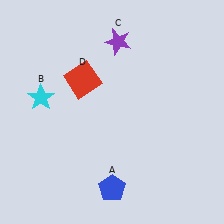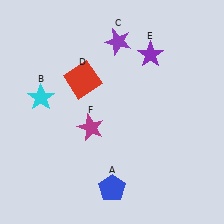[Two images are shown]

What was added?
A purple star (E), a magenta star (F) were added in Image 2.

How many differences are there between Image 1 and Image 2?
There are 2 differences between the two images.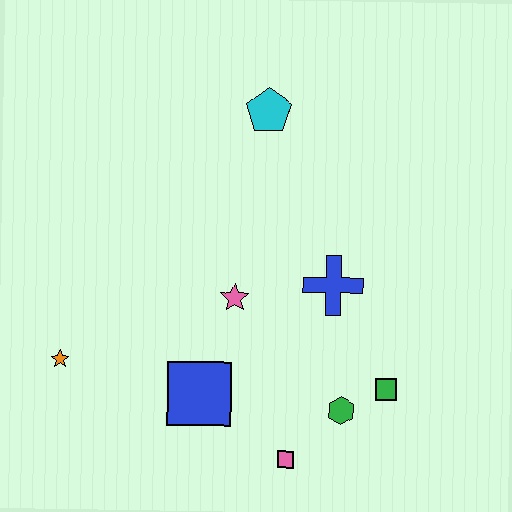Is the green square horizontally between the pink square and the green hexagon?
No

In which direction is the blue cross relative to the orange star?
The blue cross is to the right of the orange star.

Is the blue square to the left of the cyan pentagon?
Yes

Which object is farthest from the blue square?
The cyan pentagon is farthest from the blue square.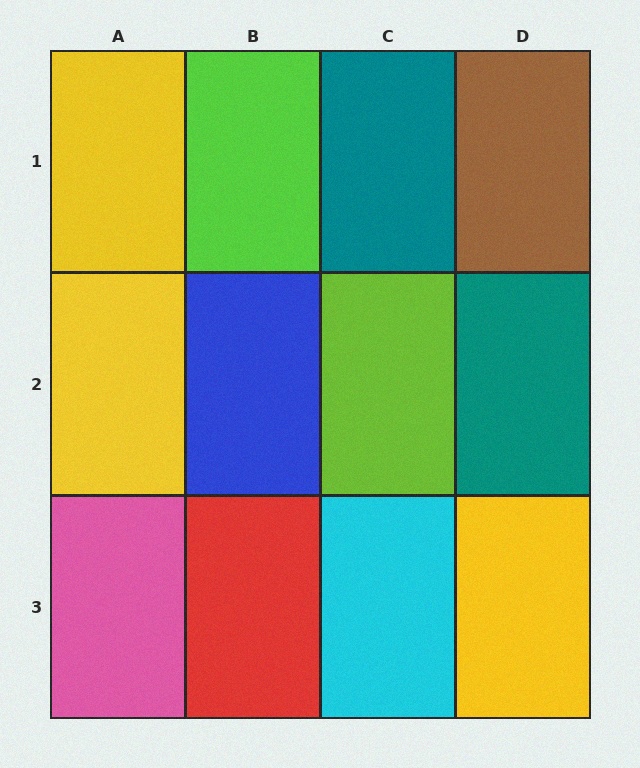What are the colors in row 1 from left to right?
Yellow, lime, teal, brown.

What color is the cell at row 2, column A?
Yellow.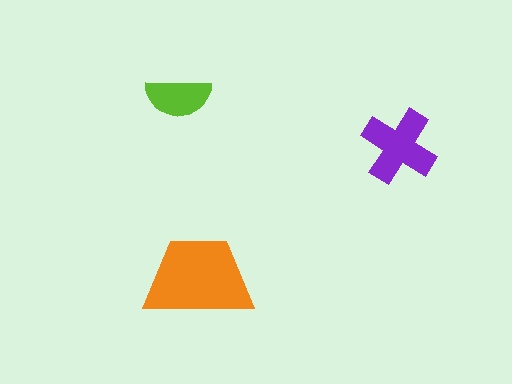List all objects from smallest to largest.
The lime semicircle, the purple cross, the orange trapezoid.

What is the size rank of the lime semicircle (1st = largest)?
3rd.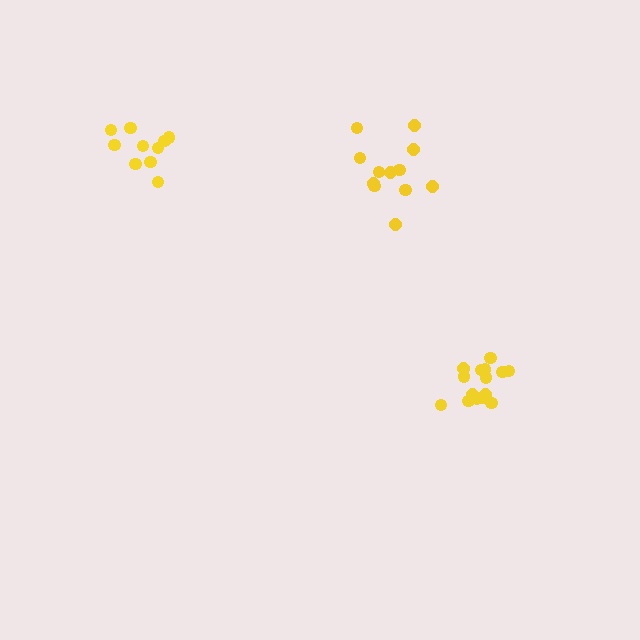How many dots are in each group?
Group 1: 15 dots, Group 2: 10 dots, Group 3: 12 dots (37 total).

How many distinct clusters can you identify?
There are 3 distinct clusters.